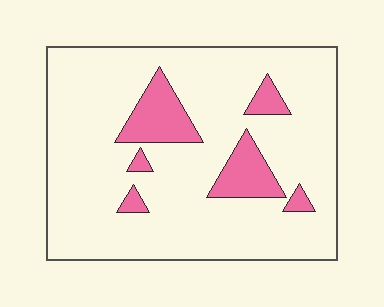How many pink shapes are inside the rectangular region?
6.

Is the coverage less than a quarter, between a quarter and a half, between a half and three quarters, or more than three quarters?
Less than a quarter.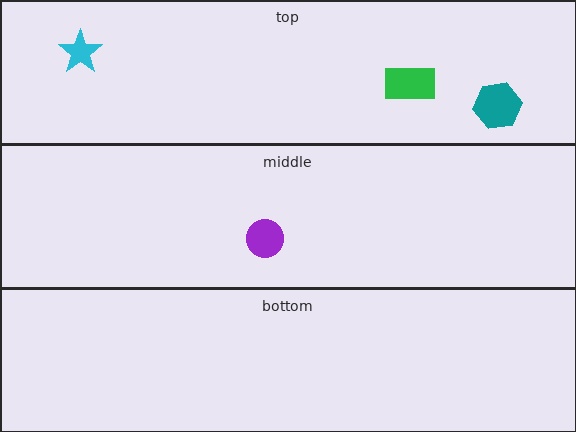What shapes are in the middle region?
The purple circle.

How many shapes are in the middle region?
1.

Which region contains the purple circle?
The middle region.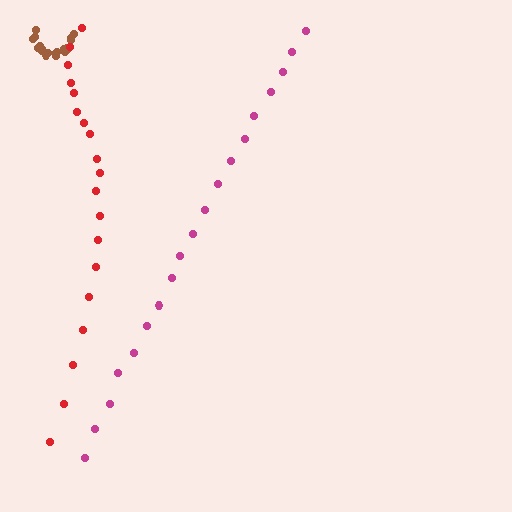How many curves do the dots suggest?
There are 3 distinct paths.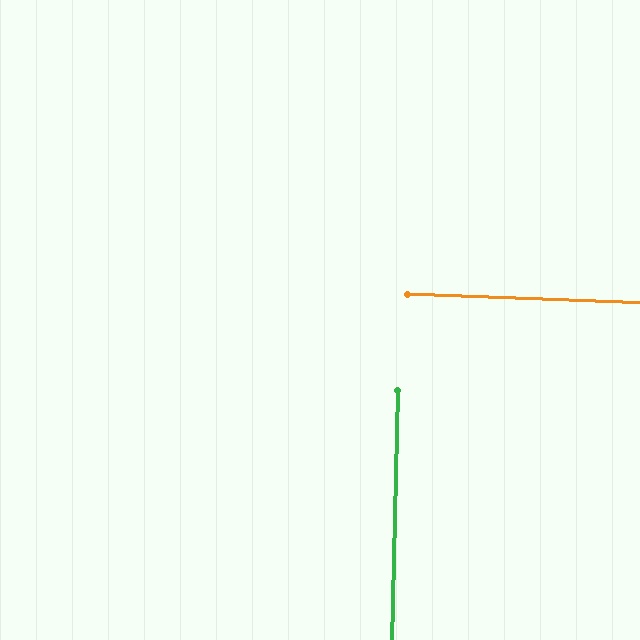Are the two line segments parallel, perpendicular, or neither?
Perpendicular — they meet at approximately 89°.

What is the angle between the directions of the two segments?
Approximately 89 degrees.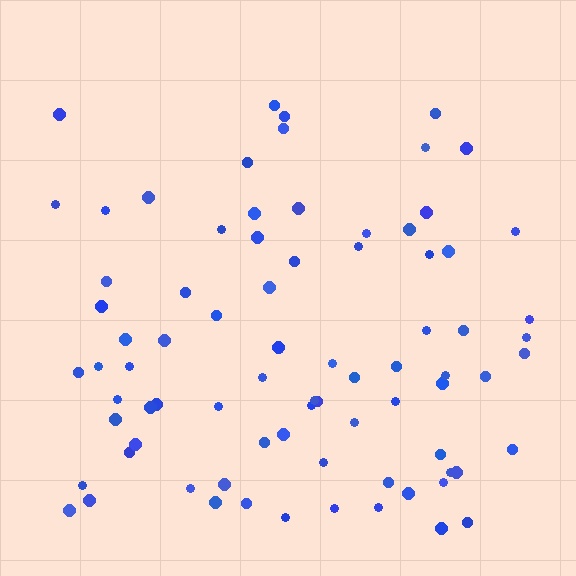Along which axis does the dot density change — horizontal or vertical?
Vertical.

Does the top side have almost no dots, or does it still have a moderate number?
Still a moderate number, just noticeably fewer than the bottom.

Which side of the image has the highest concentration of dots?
The bottom.